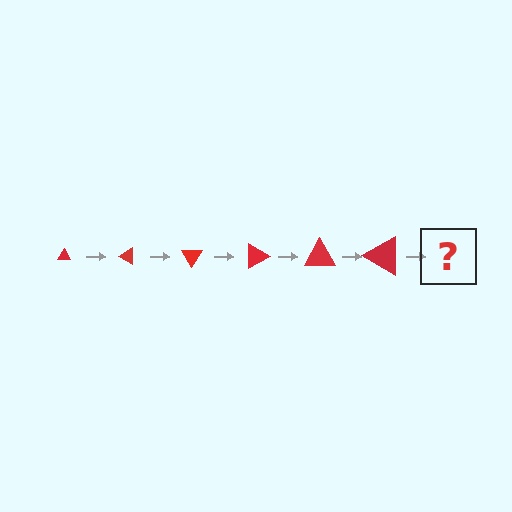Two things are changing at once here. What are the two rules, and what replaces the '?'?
The two rules are that the triangle grows larger each step and it rotates 30 degrees each step. The '?' should be a triangle, larger than the previous one and rotated 180 degrees from the start.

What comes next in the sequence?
The next element should be a triangle, larger than the previous one and rotated 180 degrees from the start.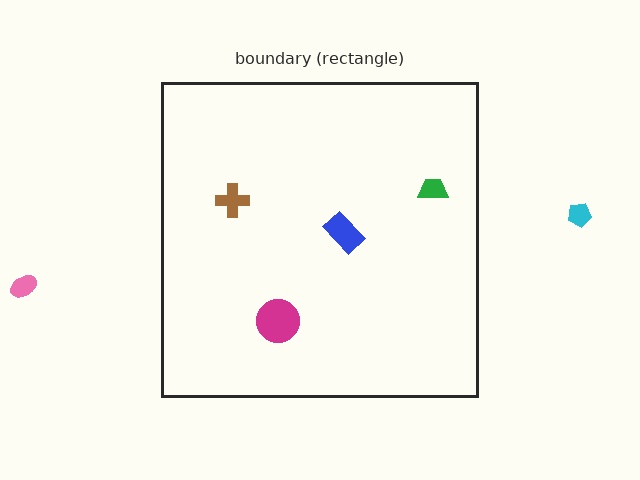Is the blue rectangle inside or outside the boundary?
Inside.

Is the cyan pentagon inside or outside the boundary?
Outside.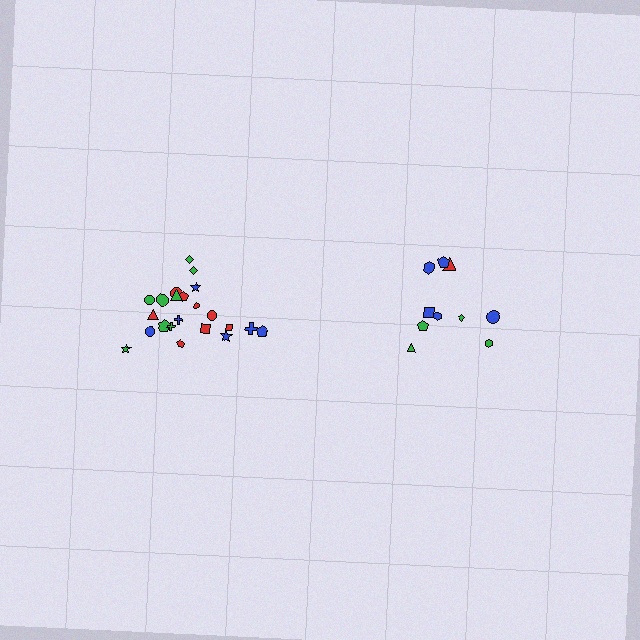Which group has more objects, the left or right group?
The left group.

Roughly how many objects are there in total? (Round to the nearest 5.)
Roughly 30 objects in total.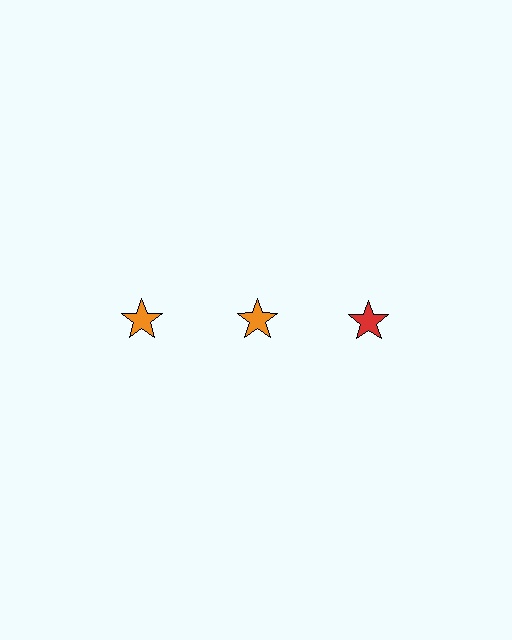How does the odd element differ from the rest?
It has a different color: red instead of orange.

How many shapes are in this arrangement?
There are 3 shapes arranged in a grid pattern.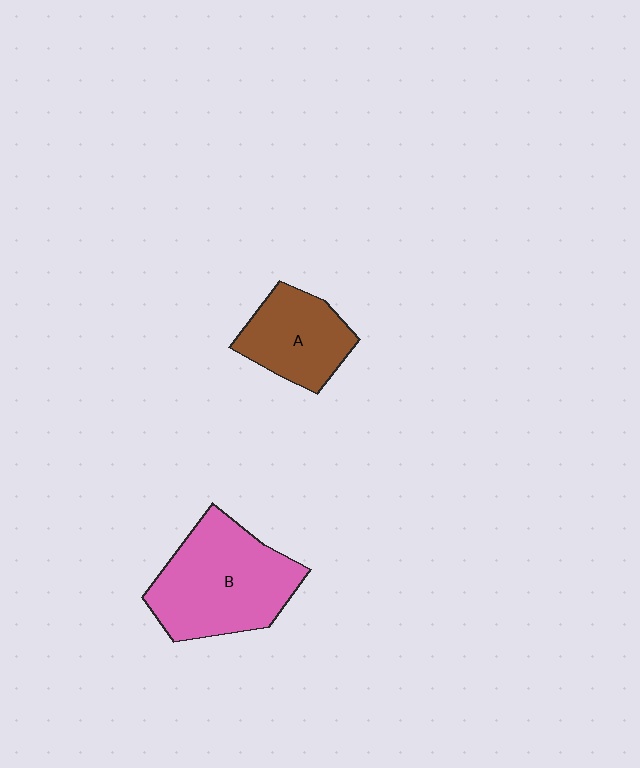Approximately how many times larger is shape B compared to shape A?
Approximately 1.6 times.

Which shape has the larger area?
Shape B (pink).